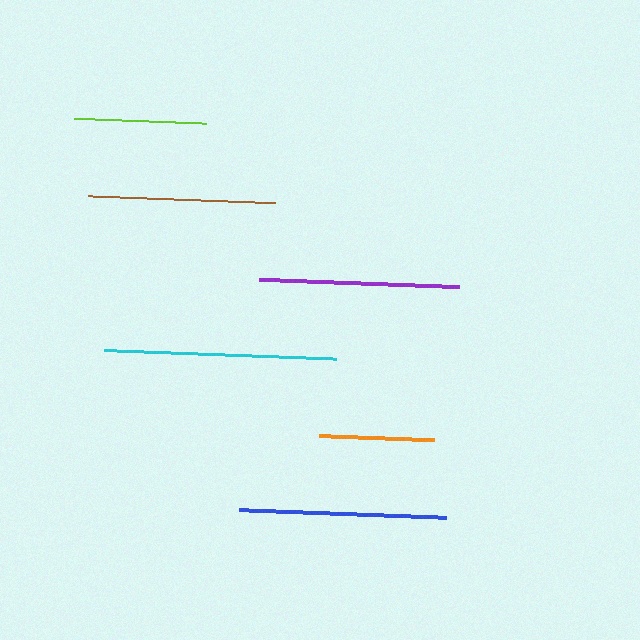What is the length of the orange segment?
The orange segment is approximately 114 pixels long.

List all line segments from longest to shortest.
From longest to shortest: cyan, blue, purple, brown, lime, orange.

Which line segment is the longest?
The cyan line is the longest at approximately 232 pixels.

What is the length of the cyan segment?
The cyan segment is approximately 232 pixels long.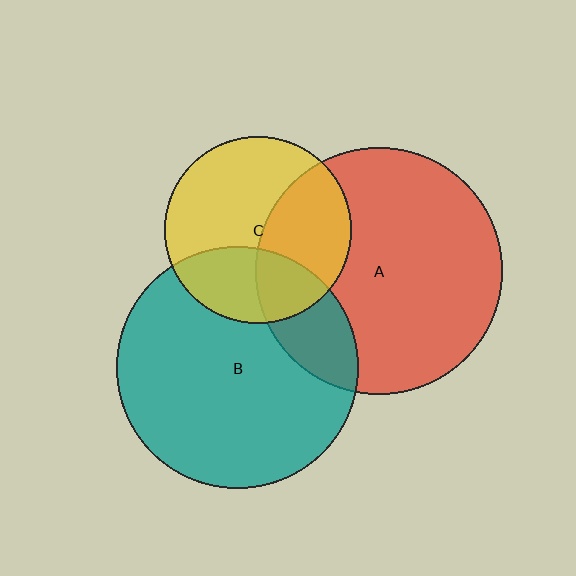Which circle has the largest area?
Circle A (red).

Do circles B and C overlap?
Yes.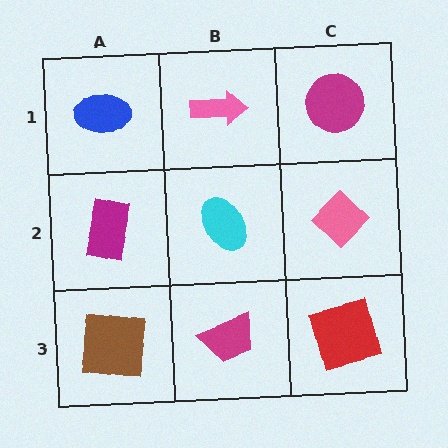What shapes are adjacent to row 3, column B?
A cyan ellipse (row 2, column B), a brown square (row 3, column A), a red square (row 3, column C).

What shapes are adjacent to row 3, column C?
A pink diamond (row 2, column C), a magenta trapezoid (row 3, column B).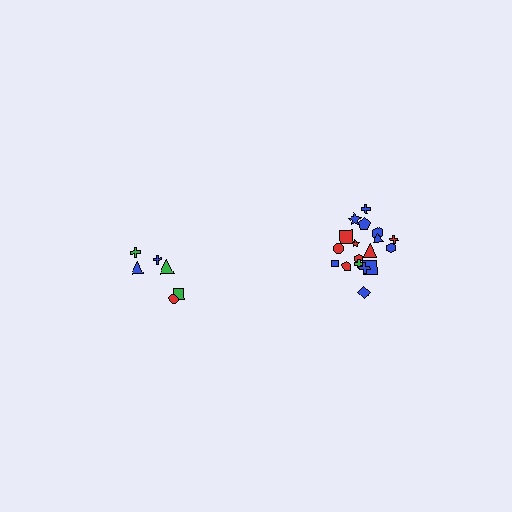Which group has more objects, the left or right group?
The right group.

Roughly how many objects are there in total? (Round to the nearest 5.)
Roughly 25 objects in total.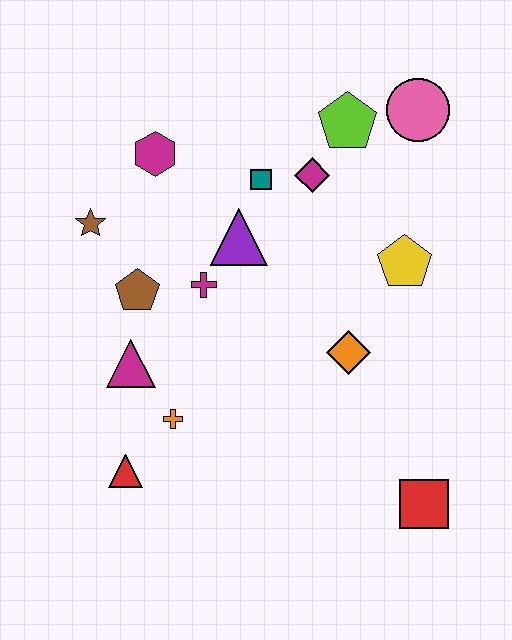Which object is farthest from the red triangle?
The pink circle is farthest from the red triangle.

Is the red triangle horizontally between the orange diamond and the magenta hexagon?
No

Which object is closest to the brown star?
The brown pentagon is closest to the brown star.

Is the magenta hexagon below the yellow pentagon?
No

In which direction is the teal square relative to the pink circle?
The teal square is to the left of the pink circle.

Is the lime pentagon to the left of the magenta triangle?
No